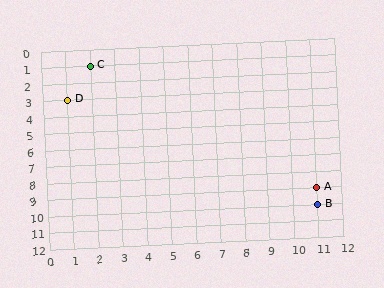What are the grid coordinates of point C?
Point C is at grid coordinates (2, 1).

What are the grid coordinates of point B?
Point B is at grid coordinates (11, 10).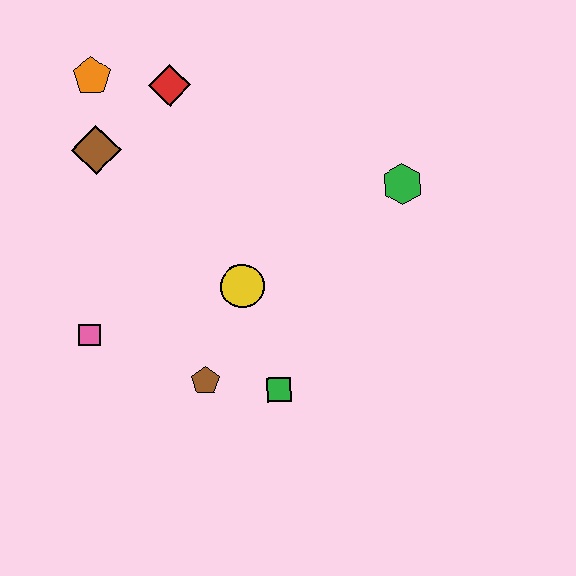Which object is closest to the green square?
The brown pentagon is closest to the green square.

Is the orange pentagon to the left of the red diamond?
Yes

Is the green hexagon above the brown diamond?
No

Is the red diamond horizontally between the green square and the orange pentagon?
Yes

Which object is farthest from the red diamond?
The green square is farthest from the red diamond.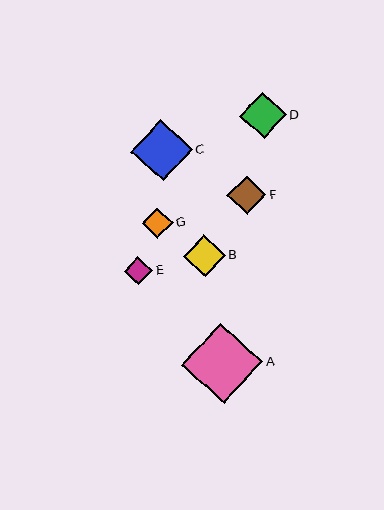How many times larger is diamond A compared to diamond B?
Diamond A is approximately 1.9 times the size of diamond B.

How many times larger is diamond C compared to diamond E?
Diamond C is approximately 2.2 times the size of diamond E.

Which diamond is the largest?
Diamond A is the largest with a size of approximately 81 pixels.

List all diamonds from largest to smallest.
From largest to smallest: A, C, D, B, F, G, E.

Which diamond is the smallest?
Diamond E is the smallest with a size of approximately 28 pixels.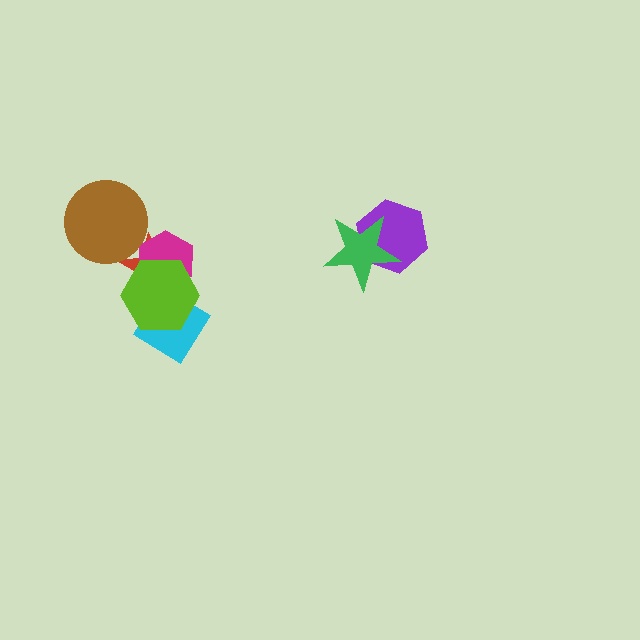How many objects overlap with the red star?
3 objects overlap with the red star.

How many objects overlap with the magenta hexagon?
2 objects overlap with the magenta hexagon.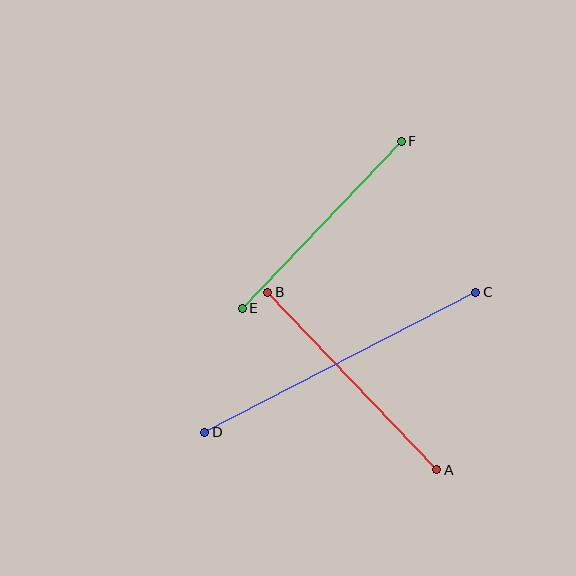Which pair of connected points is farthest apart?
Points C and D are farthest apart.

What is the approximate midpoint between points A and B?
The midpoint is at approximately (352, 381) pixels.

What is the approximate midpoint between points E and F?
The midpoint is at approximately (322, 225) pixels.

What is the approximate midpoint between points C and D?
The midpoint is at approximately (340, 362) pixels.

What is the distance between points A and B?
The distance is approximately 245 pixels.